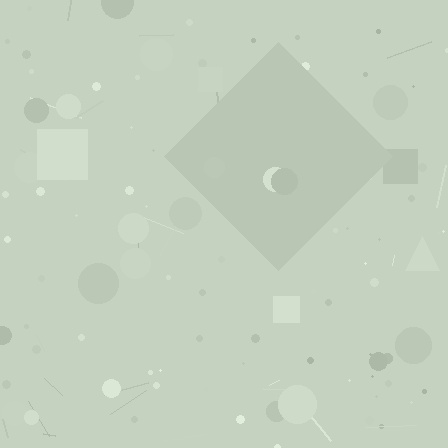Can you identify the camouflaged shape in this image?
The camouflaged shape is a diamond.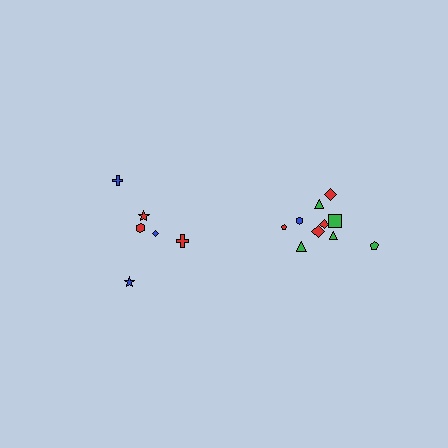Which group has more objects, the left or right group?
The right group.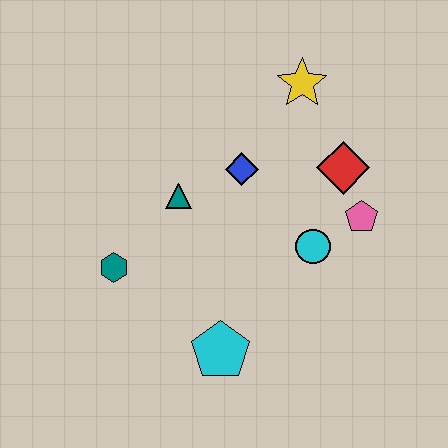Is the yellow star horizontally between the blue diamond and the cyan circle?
Yes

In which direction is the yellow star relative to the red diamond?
The yellow star is above the red diamond.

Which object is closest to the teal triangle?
The blue diamond is closest to the teal triangle.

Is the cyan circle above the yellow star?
No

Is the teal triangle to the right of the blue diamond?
No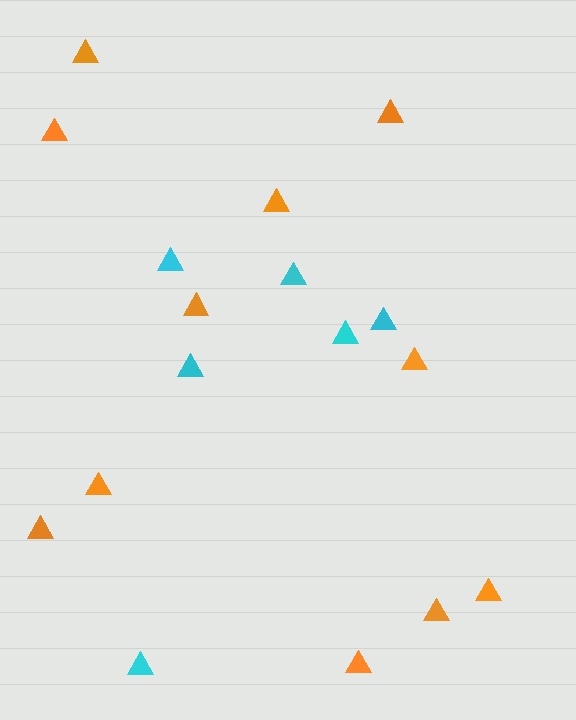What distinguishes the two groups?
There are 2 groups: one group of orange triangles (11) and one group of cyan triangles (6).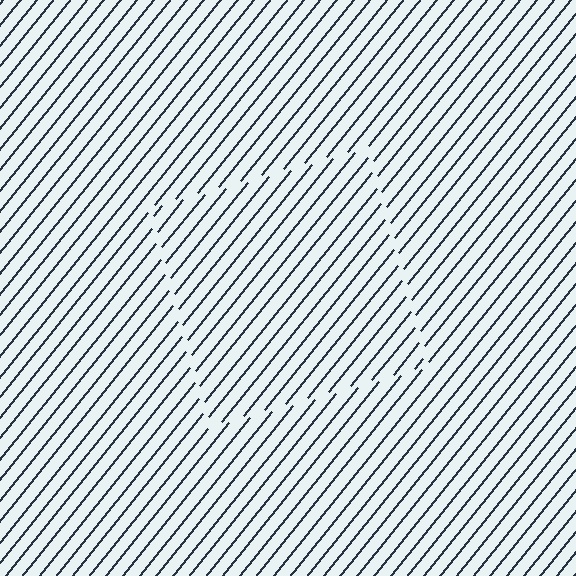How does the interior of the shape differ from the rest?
The interior of the shape contains the same grating, shifted by half a period — the contour is defined by the phase discontinuity where line-ends from the inner and outer gratings abut.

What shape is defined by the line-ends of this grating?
An illusory square. The interior of the shape contains the same grating, shifted by half a period — the contour is defined by the phase discontinuity where line-ends from the inner and outer gratings abut.